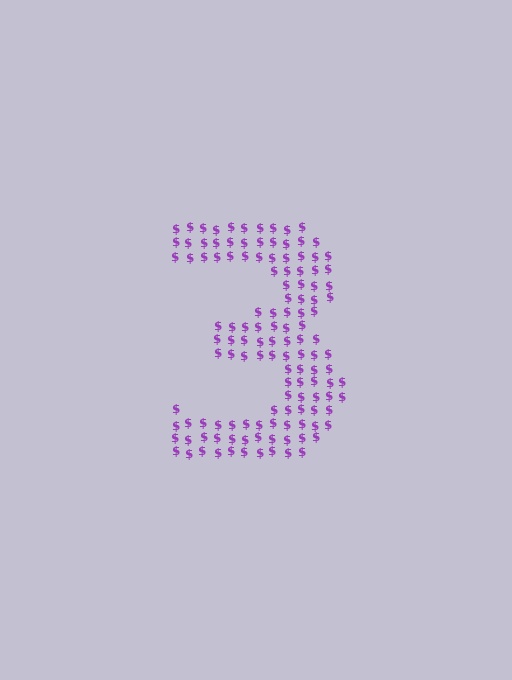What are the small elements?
The small elements are dollar signs.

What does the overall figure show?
The overall figure shows the digit 3.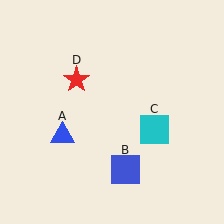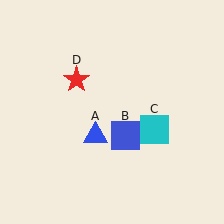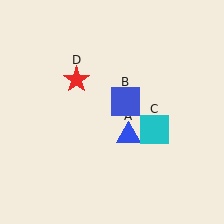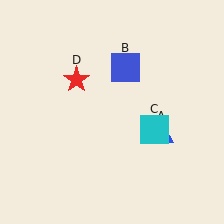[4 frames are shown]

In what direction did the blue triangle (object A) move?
The blue triangle (object A) moved right.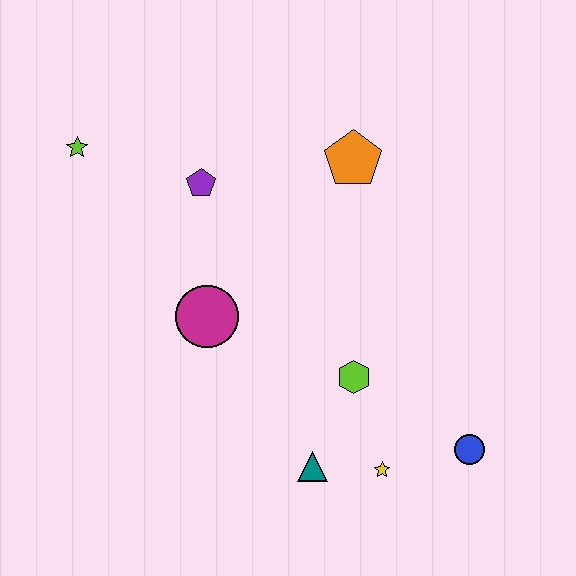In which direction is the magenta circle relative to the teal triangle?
The magenta circle is above the teal triangle.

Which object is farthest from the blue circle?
The lime star is farthest from the blue circle.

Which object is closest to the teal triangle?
The yellow star is closest to the teal triangle.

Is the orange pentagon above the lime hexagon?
Yes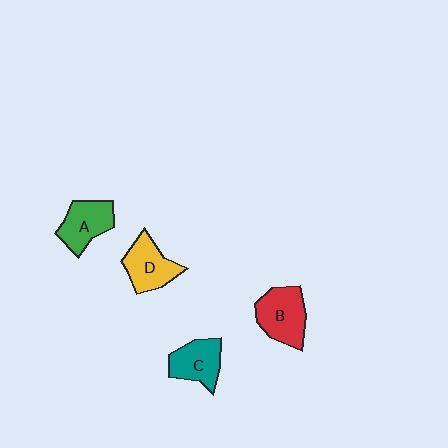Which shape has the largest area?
Shape B (red).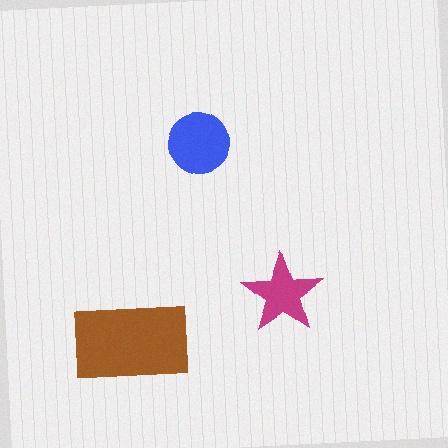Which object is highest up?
The blue circle is topmost.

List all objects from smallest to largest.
The magenta star, the blue circle, the brown rectangle.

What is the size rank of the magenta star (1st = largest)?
3rd.